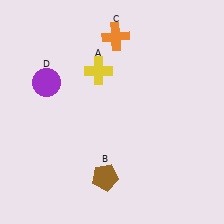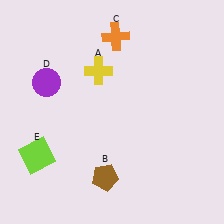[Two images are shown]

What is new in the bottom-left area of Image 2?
A lime square (E) was added in the bottom-left area of Image 2.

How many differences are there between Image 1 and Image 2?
There is 1 difference between the two images.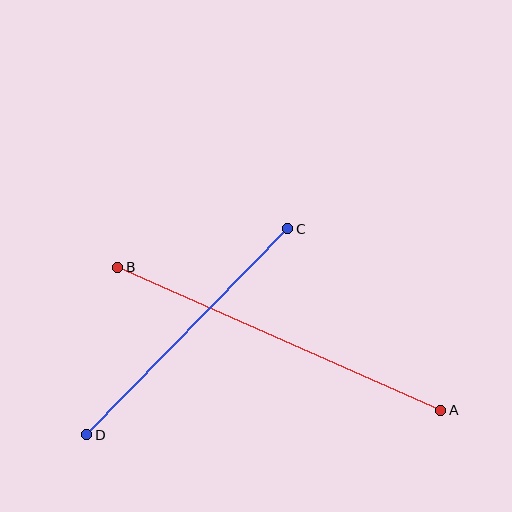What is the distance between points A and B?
The distance is approximately 354 pixels.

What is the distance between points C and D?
The distance is approximately 288 pixels.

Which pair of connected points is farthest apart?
Points A and B are farthest apart.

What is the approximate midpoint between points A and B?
The midpoint is at approximately (279, 339) pixels.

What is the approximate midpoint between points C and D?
The midpoint is at approximately (187, 332) pixels.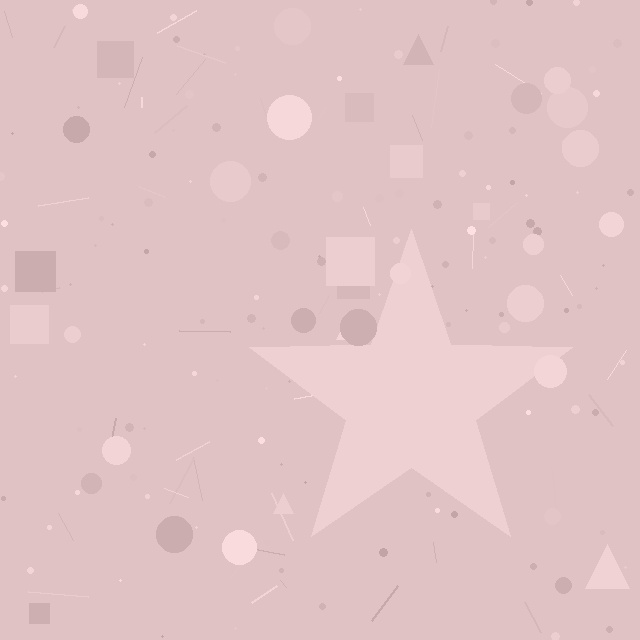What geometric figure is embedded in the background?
A star is embedded in the background.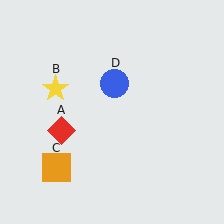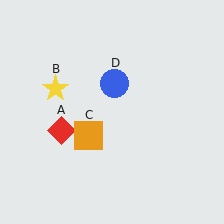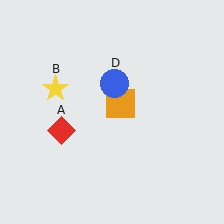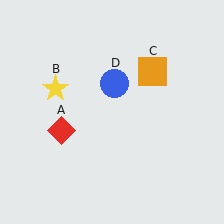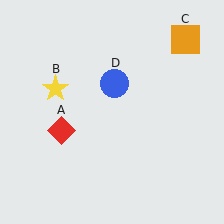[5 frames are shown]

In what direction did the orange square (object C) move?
The orange square (object C) moved up and to the right.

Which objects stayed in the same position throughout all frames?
Red diamond (object A) and yellow star (object B) and blue circle (object D) remained stationary.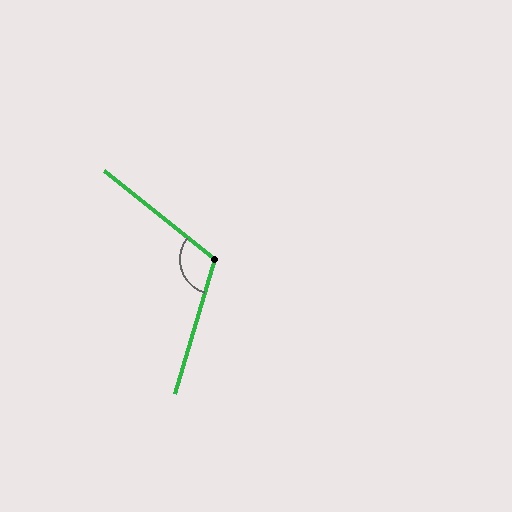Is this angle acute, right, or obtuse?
It is obtuse.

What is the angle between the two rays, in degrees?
Approximately 112 degrees.